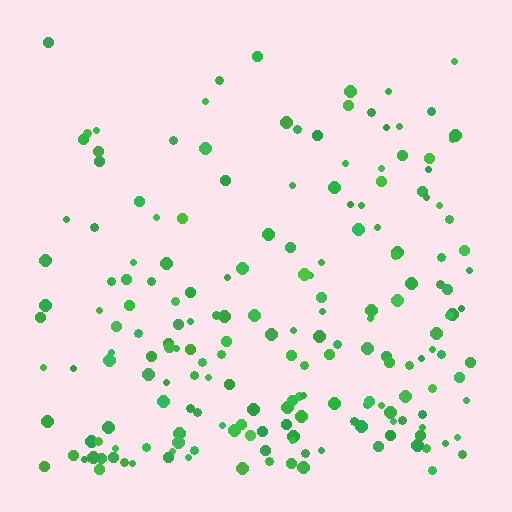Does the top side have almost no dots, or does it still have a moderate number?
Still a moderate number, just noticeably fewer than the bottom.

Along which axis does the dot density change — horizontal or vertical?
Vertical.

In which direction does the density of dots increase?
From top to bottom, with the bottom side densest.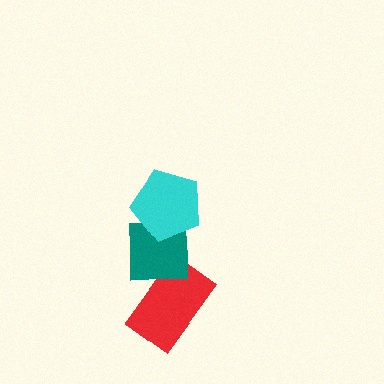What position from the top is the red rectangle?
The red rectangle is 3rd from the top.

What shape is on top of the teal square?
The cyan pentagon is on top of the teal square.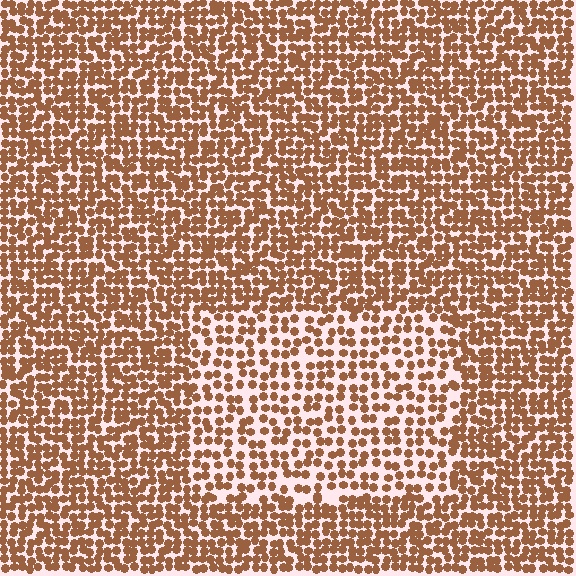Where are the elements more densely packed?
The elements are more densely packed outside the rectangle boundary.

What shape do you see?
I see a rectangle.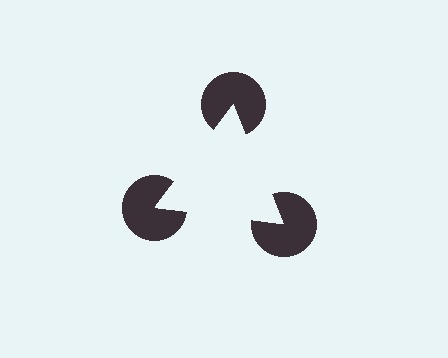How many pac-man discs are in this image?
There are 3 — one at each vertex of the illusory triangle.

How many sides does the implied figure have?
3 sides.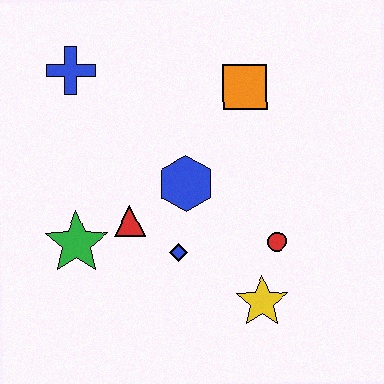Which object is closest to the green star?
The red triangle is closest to the green star.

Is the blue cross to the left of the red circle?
Yes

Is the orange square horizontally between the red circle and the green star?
Yes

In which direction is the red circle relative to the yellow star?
The red circle is above the yellow star.